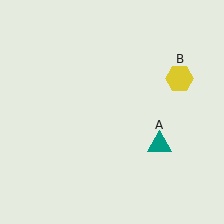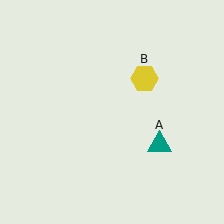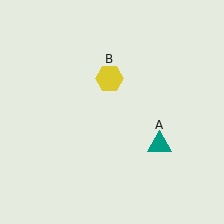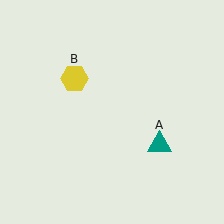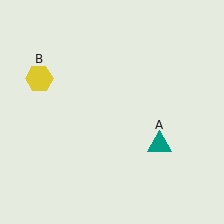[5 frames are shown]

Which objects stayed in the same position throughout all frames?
Teal triangle (object A) remained stationary.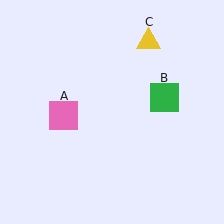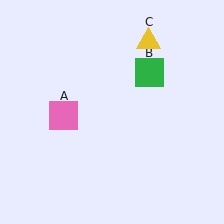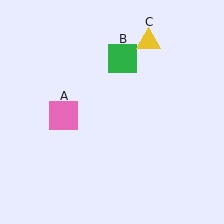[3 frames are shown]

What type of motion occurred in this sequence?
The green square (object B) rotated counterclockwise around the center of the scene.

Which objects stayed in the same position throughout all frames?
Pink square (object A) and yellow triangle (object C) remained stationary.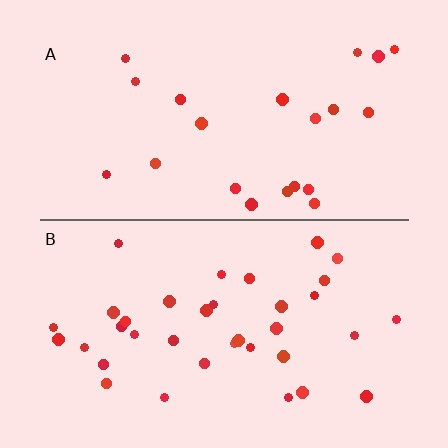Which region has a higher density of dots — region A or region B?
B (the bottom).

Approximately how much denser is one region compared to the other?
Approximately 1.7× — region B over region A.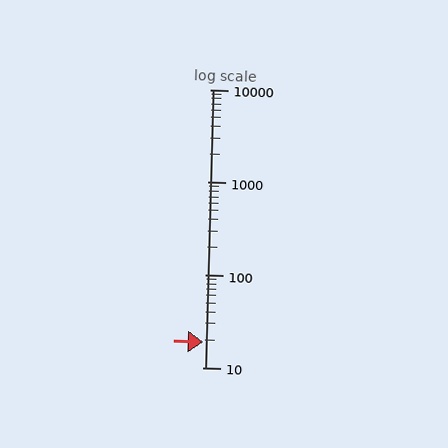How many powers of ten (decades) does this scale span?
The scale spans 3 decades, from 10 to 10000.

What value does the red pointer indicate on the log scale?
The pointer indicates approximately 19.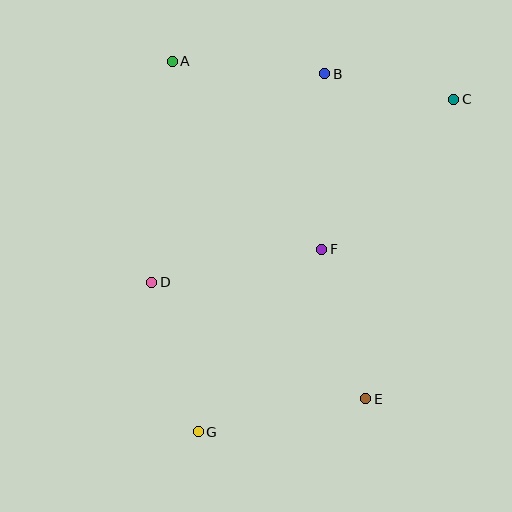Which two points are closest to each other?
Points B and C are closest to each other.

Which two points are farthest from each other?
Points C and G are farthest from each other.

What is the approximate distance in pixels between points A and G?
The distance between A and G is approximately 372 pixels.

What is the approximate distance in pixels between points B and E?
The distance between B and E is approximately 327 pixels.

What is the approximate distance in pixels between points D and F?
The distance between D and F is approximately 173 pixels.